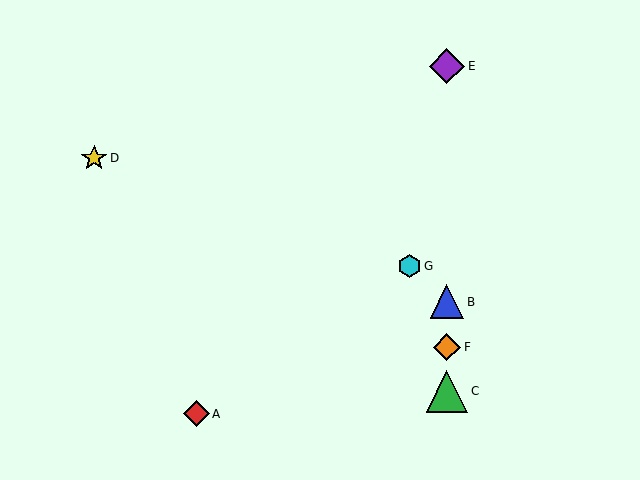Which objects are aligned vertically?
Objects B, C, E, F are aligned vertically.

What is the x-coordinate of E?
Object E is at x≈447.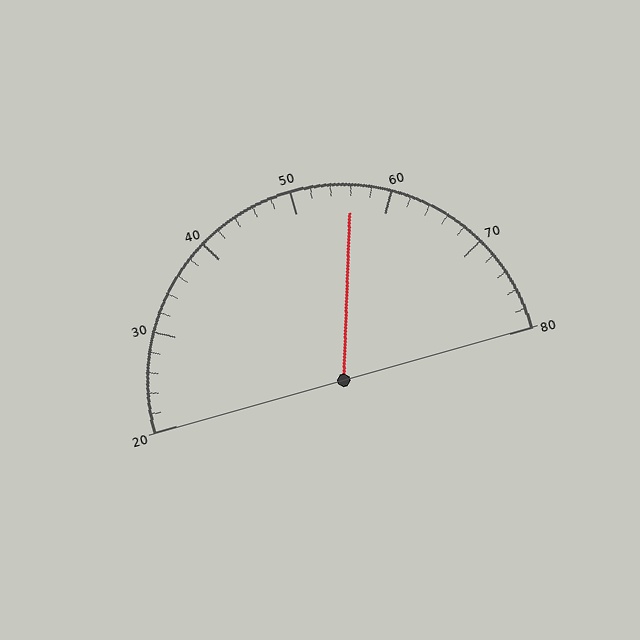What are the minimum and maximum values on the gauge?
The gauge ranges from 20 to 80.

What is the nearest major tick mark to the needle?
The nearest major tick mark is 60.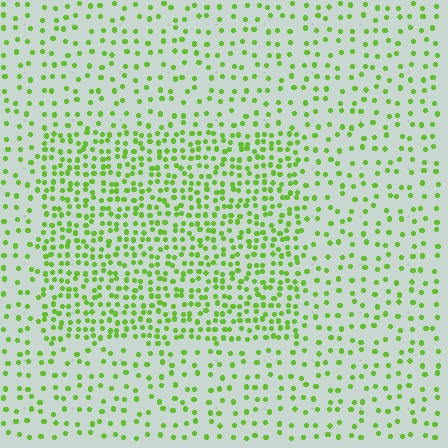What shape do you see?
I see a rectangle.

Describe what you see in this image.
The image contains small lime elements arranged at two different densities. A rectangle-shaped region is visible where the elements are more densely packed than the surrounding area.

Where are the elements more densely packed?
The elements are more densely packed inside the rectangle boundary.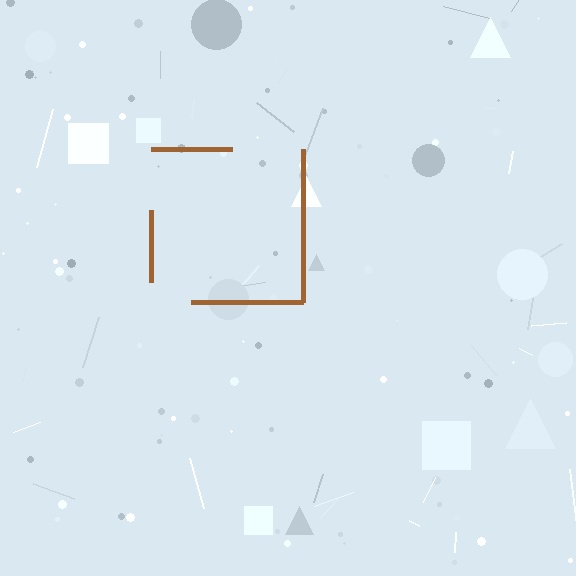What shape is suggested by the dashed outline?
The dashed outline suggests a square.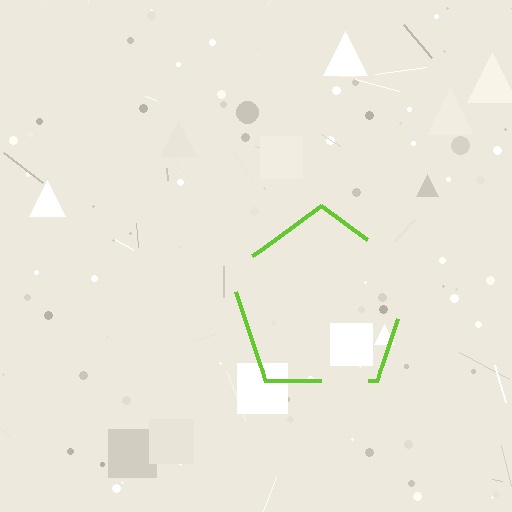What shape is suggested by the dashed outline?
The dashed outline suggests a pentagon.